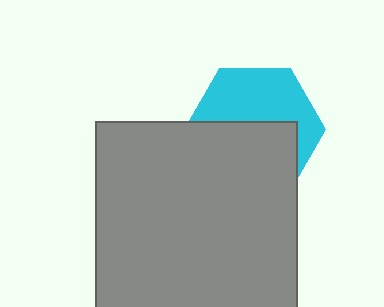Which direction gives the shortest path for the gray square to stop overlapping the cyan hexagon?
Moving down gives the shortest separation.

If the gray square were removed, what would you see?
You would see the complete cyan hexagon.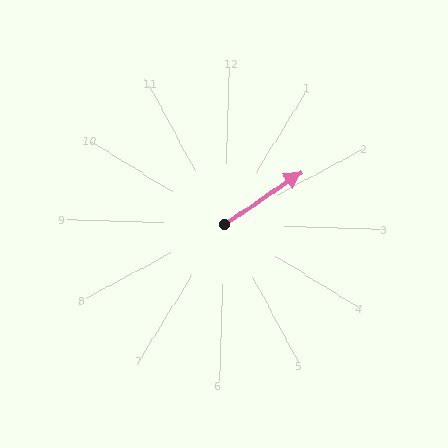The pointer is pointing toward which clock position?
Roughly 2 o'clock.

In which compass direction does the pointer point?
Northeast.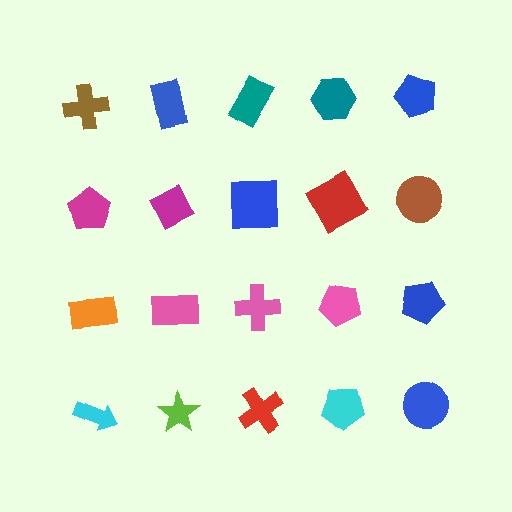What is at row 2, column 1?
A magenta pentagon.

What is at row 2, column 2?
A magenta diamond.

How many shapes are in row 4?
5 shapes.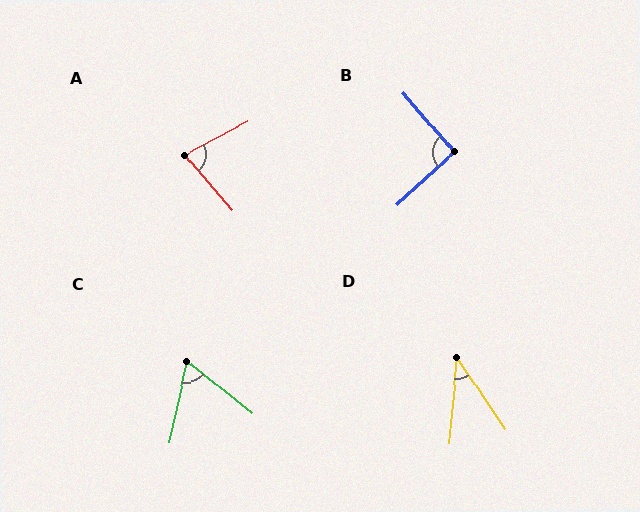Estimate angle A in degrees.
Approximately 77 degrees.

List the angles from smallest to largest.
D (39°), C (63°), A (77°), B (92°).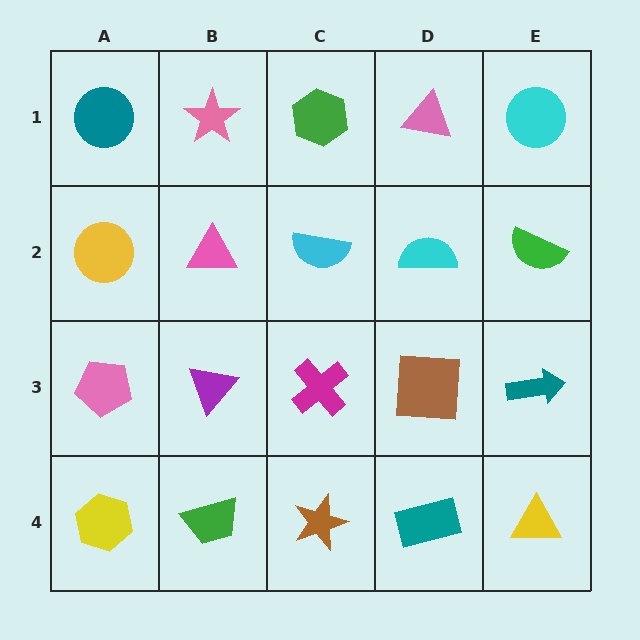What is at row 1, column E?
A cyan circle.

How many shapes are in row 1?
5 shapes.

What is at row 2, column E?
A green semicircle.